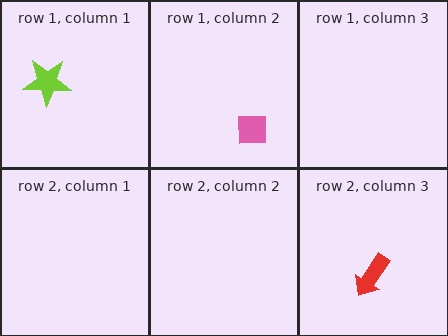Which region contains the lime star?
The row 1, column 1 region.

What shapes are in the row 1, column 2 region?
The pink square.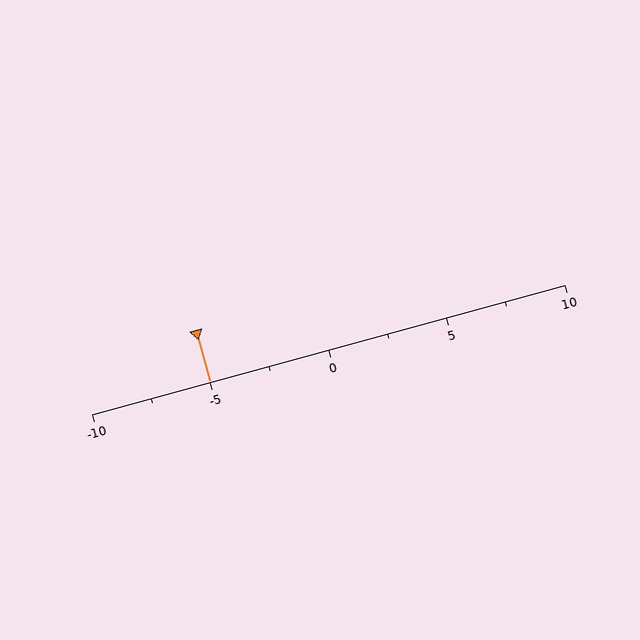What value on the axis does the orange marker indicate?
The marker indicates approximately -5.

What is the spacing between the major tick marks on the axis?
The major ticks are spaced 5 apart.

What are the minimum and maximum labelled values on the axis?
The axis runs from -10 to 10.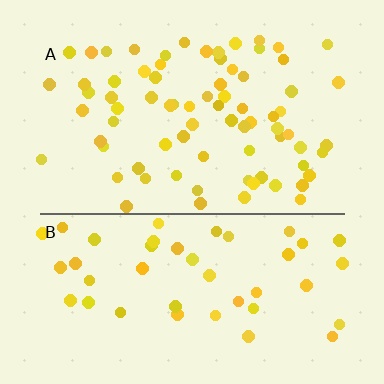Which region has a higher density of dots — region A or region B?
A (the top).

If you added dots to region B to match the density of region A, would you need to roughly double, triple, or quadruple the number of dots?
Approximately double.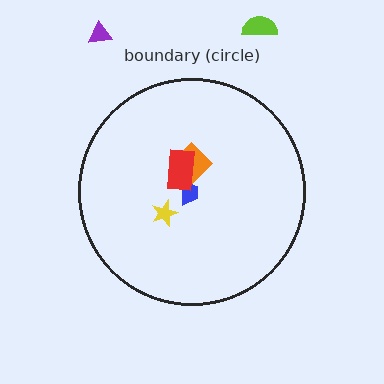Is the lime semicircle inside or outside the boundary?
Outside.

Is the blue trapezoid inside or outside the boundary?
Inside.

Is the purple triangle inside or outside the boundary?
Outside.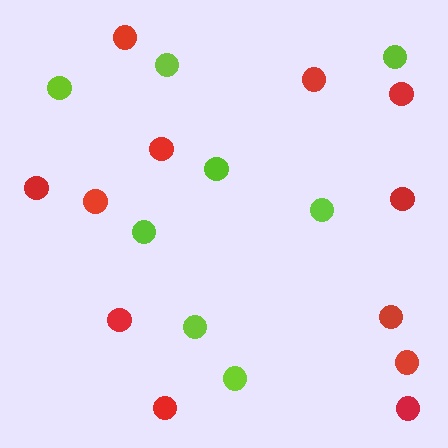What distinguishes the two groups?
There are 2 groups: one group of lime circles (8) and one group of red circles (12).